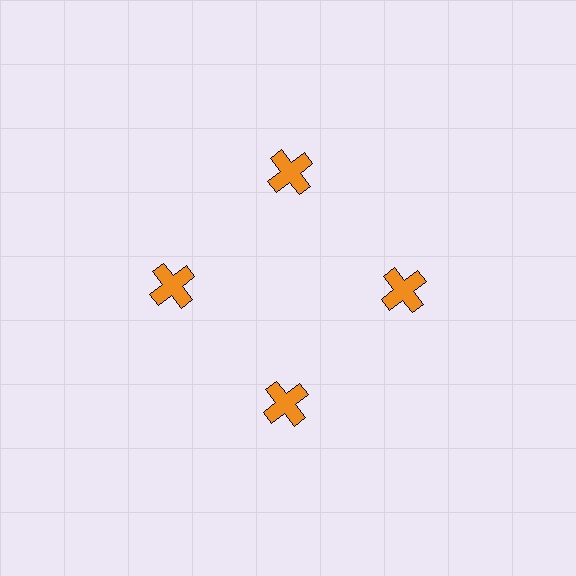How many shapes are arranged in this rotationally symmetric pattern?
There are 4 shapes, arranged in 4 groups of 1.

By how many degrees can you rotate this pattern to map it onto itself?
The pattern maps onto itself every 90 degrees of rotation.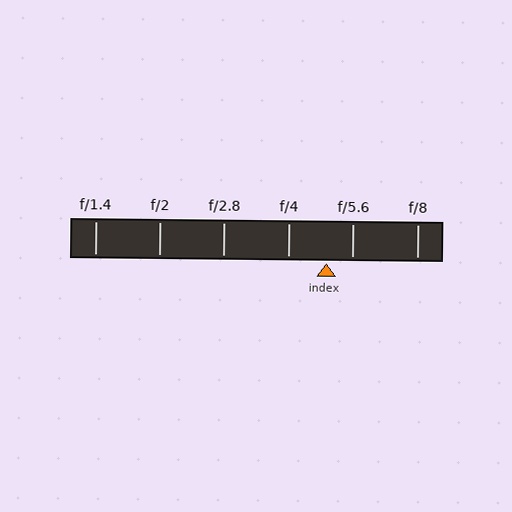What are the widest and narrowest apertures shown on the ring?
The widest aperture shown is f/1.4 and the narrowest is f/8.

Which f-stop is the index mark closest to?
The index mark is closest to f/5.6.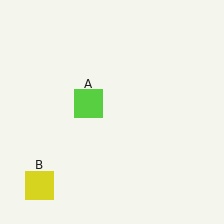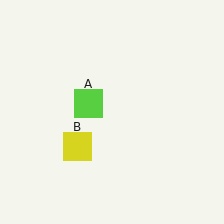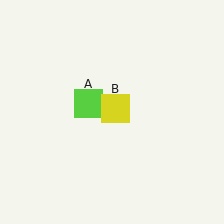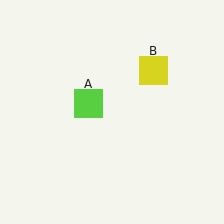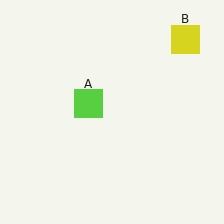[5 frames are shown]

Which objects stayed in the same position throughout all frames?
Lime square (object A) remained stationary.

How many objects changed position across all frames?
1 object changed position: yellow square (object B).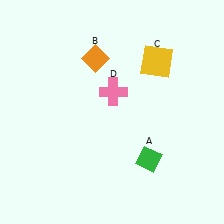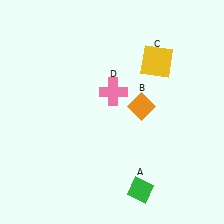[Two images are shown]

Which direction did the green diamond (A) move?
The green diamond (A) moved down.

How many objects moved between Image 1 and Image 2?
2 objects moved between the two images.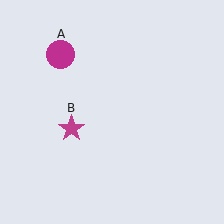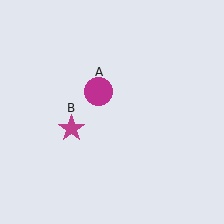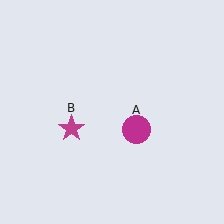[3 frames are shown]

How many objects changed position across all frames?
1 object changed position: magenta circle (object A).